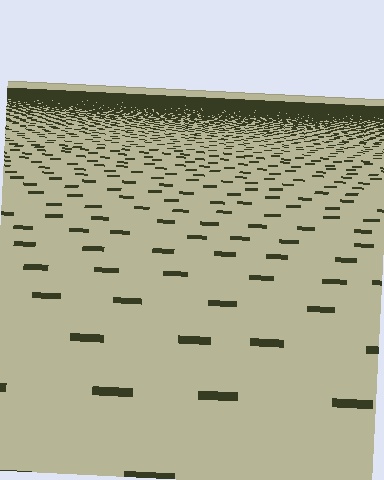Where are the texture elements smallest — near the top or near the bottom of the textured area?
Near the top.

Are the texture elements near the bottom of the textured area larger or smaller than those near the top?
Larger. Near the bottom, elements are closer to the viewer and appear at a bigger on-screen size.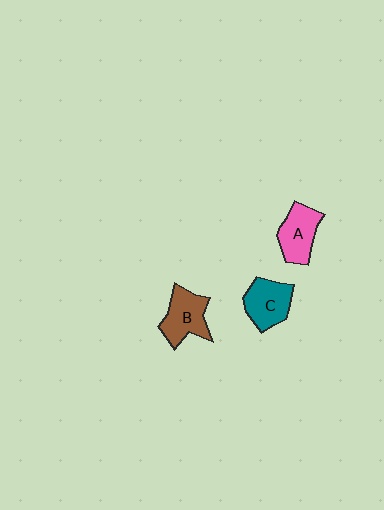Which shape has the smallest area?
Shape A (pink).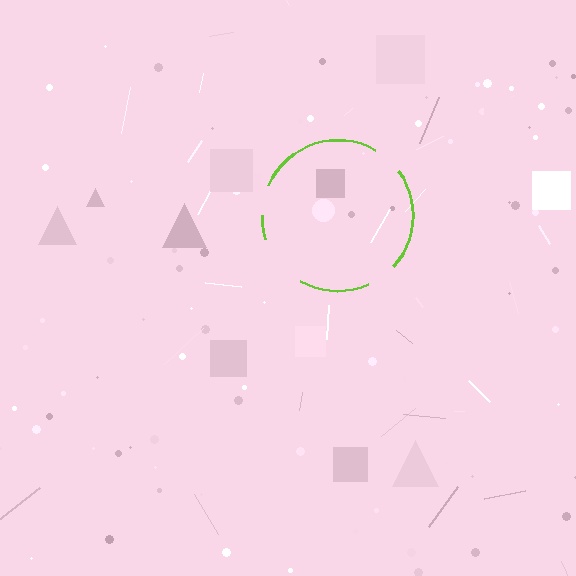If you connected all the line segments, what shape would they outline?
They would outline a circle.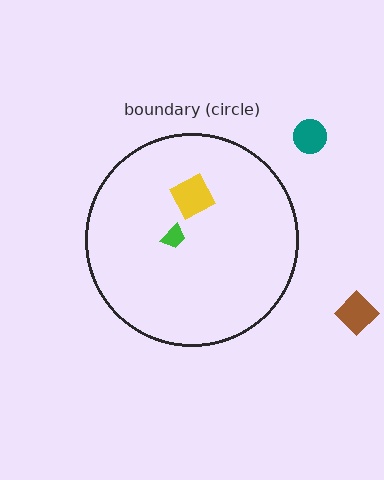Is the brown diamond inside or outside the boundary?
Outside.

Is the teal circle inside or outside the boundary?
Outside.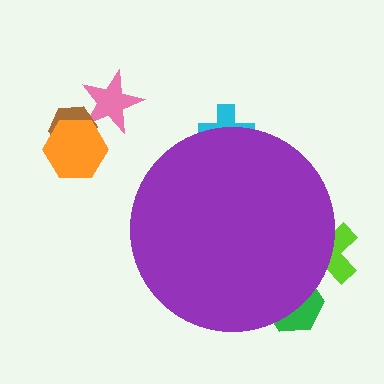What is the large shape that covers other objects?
A purple circle.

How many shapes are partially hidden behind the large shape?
3 shapes are partially hidden.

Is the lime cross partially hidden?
Yes, the lime cross is partially hidden behind the purple circle.